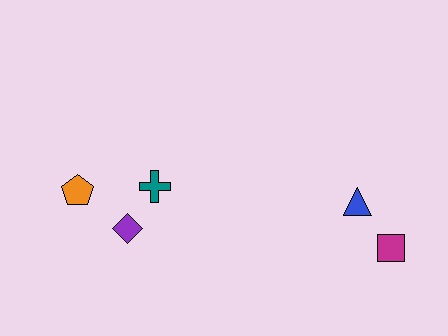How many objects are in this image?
There are 5 objects.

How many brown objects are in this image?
There are no brown objects.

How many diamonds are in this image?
There is 1 diamond.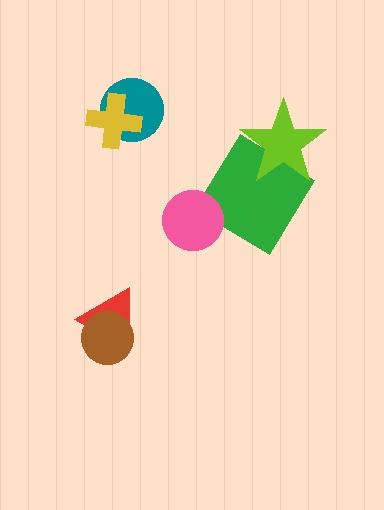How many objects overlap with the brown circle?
1 object overlaps with the brown circle.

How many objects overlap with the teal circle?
1 object overlaps with the teal circle.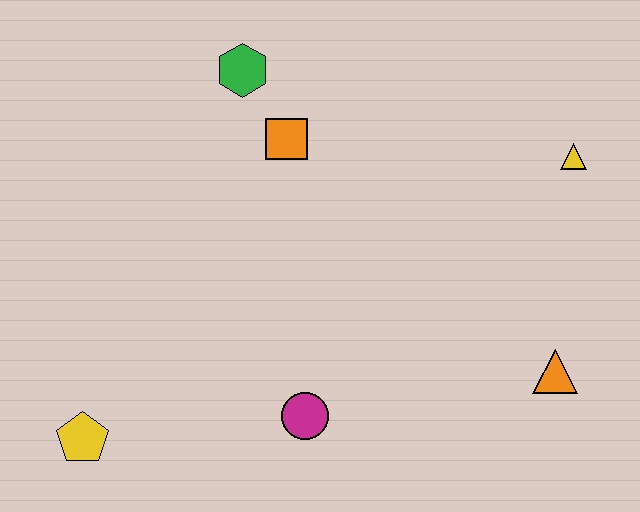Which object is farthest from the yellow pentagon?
The yellow triangle is farthest from the yellow pentagon.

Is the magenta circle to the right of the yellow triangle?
No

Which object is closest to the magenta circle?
The yellow pentagon is closest to the magenta circle.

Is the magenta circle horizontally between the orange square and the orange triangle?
Yes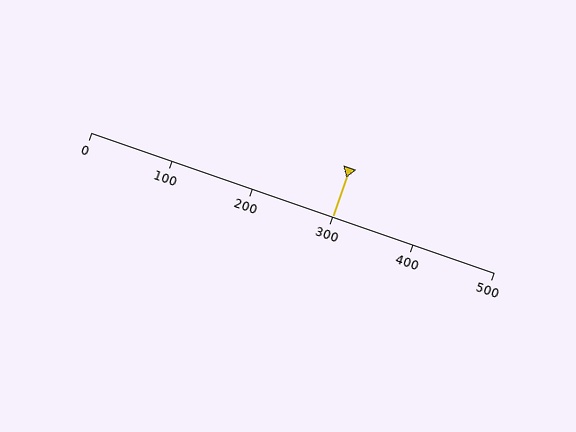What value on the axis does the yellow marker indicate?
The marker indicates approximately 300.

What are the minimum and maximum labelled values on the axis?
The axis runs from 0 to 500.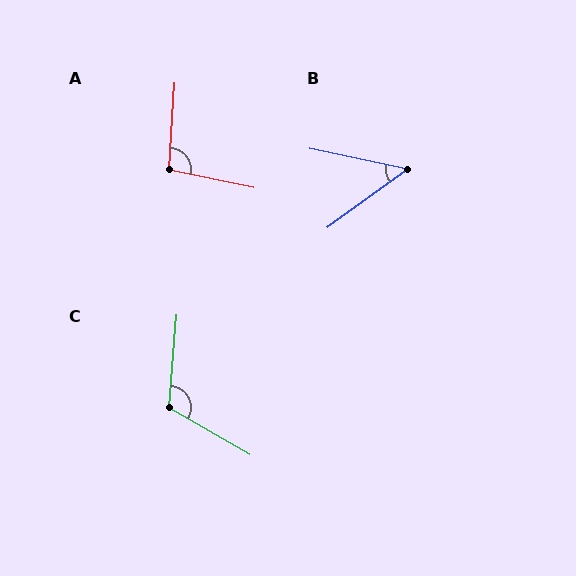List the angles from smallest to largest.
B (48°), A (98°), C (116°).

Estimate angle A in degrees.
Approximately 98 degrees.